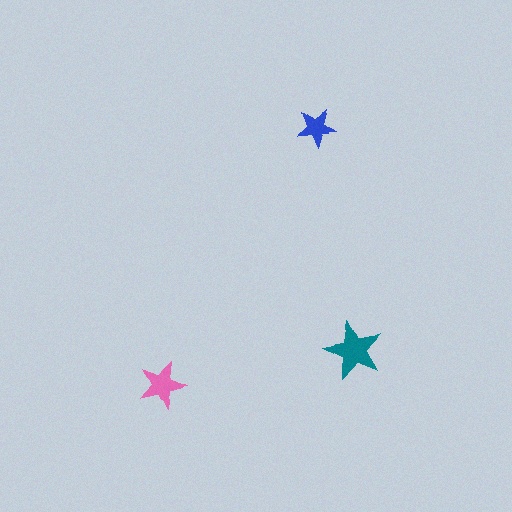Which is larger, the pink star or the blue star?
The pink one.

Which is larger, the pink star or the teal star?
The teal one.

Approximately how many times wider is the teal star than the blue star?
About 1.5 times wider.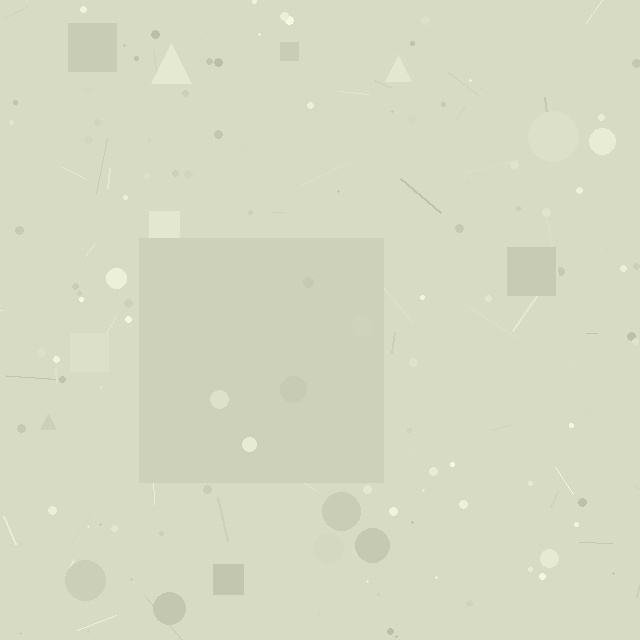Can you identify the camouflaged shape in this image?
The camouflaged shape is a square.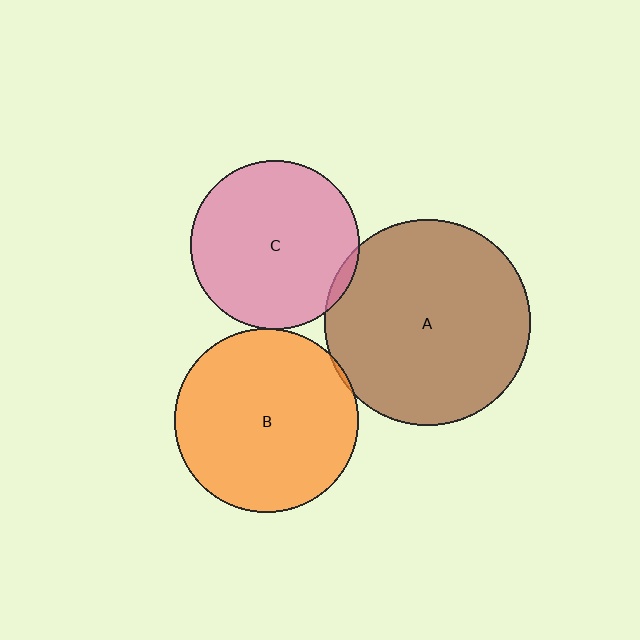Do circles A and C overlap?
Yes.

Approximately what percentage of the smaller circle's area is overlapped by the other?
Approximately 5%.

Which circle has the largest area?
Circle A (brown).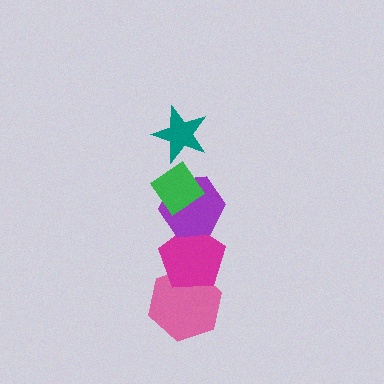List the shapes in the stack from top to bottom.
From top to bottom: the teal star, the green diamond, the purple hexagon, the magenta pentagon, the pink hexagon.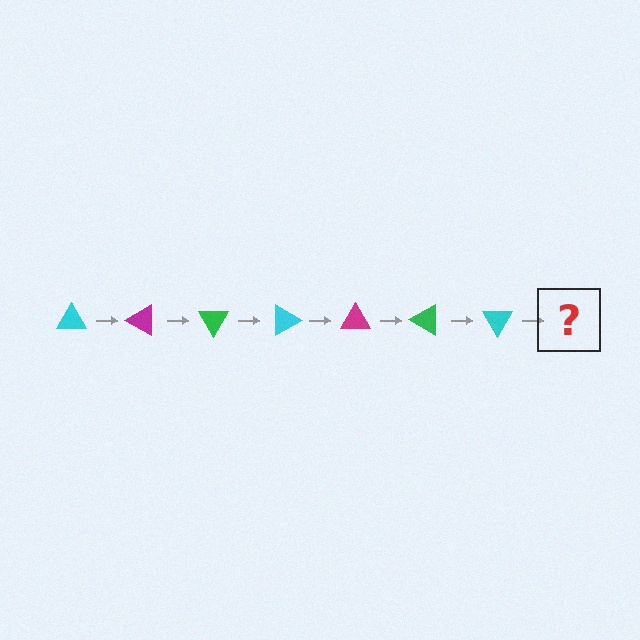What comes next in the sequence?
The next element should be a magenta triangle, rotated 210 degrees from the start.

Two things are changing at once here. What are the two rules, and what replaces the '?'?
The two rules are that it rotates 30 degrees each step and the color cycles through cyan, magenta, and green. The '?' should be a magenta triangle, rotated 210 degrees from the start.